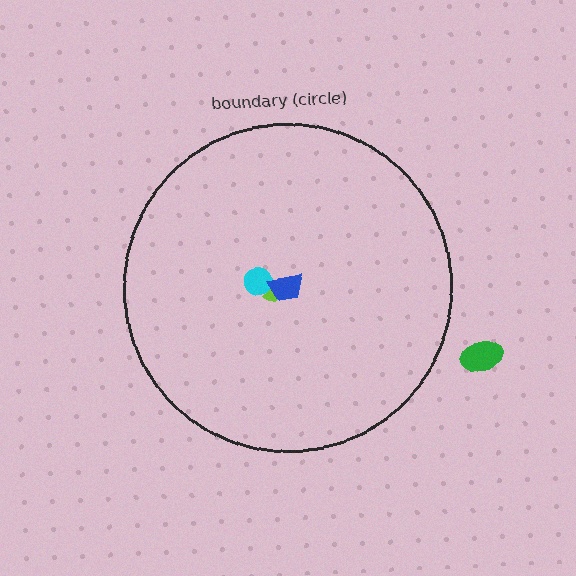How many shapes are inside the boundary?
3 inside, 1 outside.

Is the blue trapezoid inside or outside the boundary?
Inside.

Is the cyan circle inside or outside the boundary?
Inside.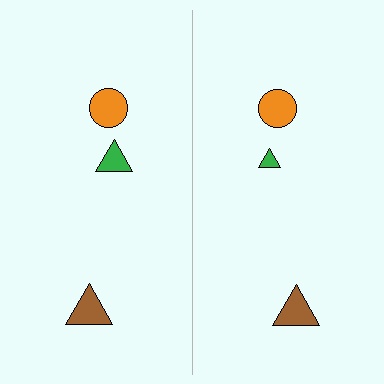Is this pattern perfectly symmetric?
No, the pattern is not perfectly symmetric. The green triangle on the right side has a different size than its mirror counterpart.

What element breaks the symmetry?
The green triangle on the right side has a different size than its mirror counterpart.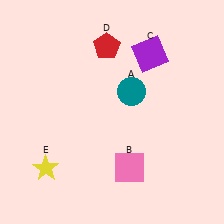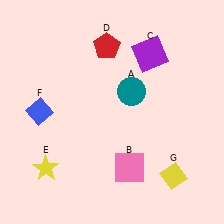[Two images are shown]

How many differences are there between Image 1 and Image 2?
There are 2 differences between the two images.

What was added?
A blue diamond (F), a yellow diamond (G) were added in Image 2.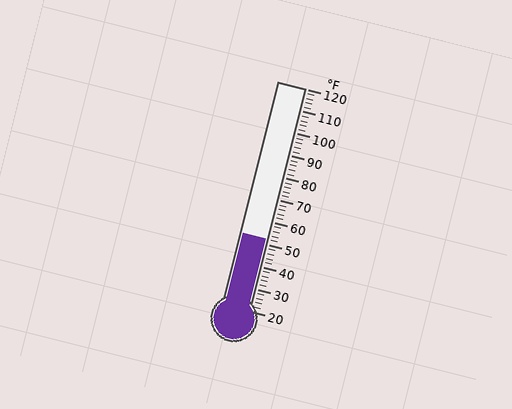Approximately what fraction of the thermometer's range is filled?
The thermometer is filled to approximately 30% of its range.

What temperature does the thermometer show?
The thermometer shows approximately 52°F.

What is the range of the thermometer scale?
The thermometer scale ranges from 20°F to 120°F.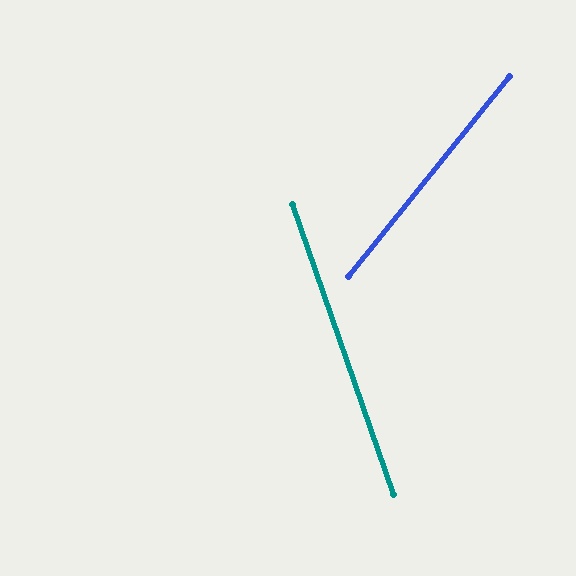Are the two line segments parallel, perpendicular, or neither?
Neither parallel nor perpendicular — they differ by about 58°.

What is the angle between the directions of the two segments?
Approximately 58 degrees.